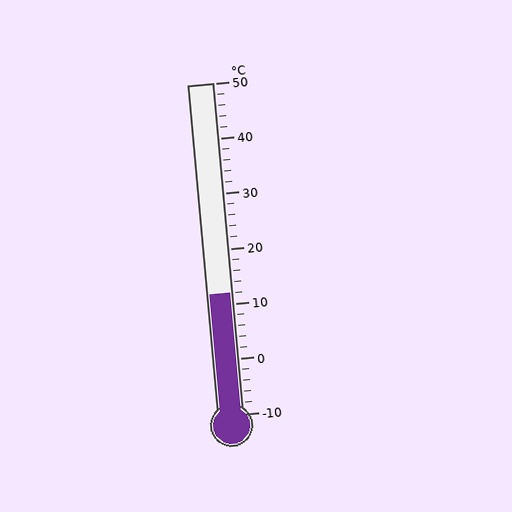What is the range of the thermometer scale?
The thermometer scale ranges from -10°C to 50°C.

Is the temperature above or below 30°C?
The temperature is below 30°C.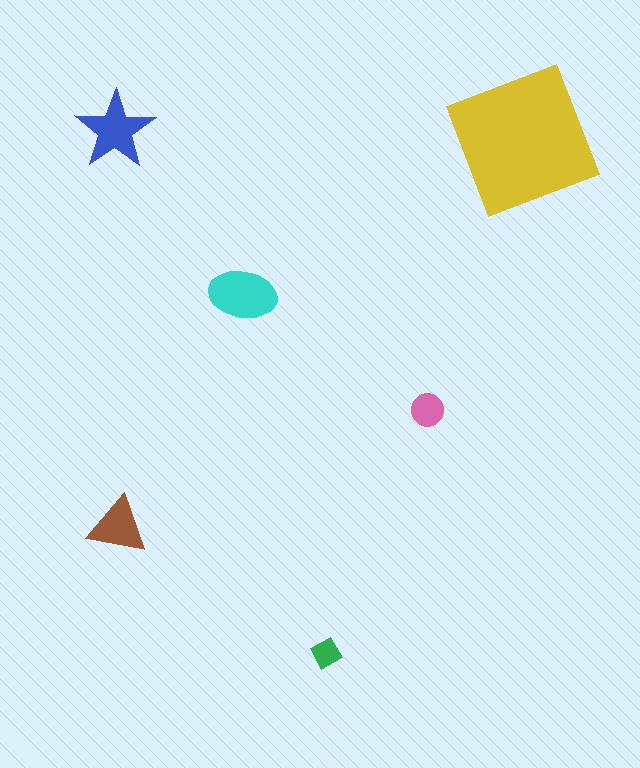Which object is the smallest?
The green diamond.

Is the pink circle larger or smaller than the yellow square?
Smaller.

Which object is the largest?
The yellow square.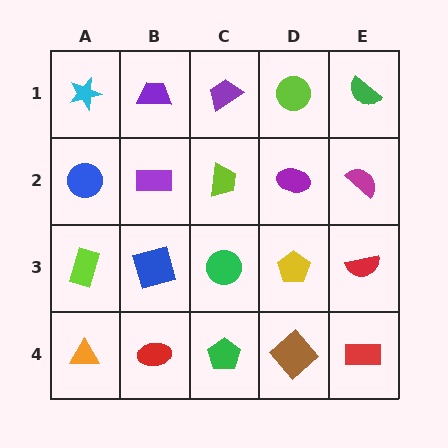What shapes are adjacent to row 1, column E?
A magenta semicircle (row 2, column E), a lime circle (row 1, column D).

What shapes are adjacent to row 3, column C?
A lime trapezoid (row 2, column C), a green pentagon (row 4, column C), a blue square (row 3, column B), a yellow pentagon (row 3, column D).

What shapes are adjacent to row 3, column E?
A magenta semicircle (row 2, column E), a red rectangle (row 4, column E), a yellow pentagon (row 3, column D).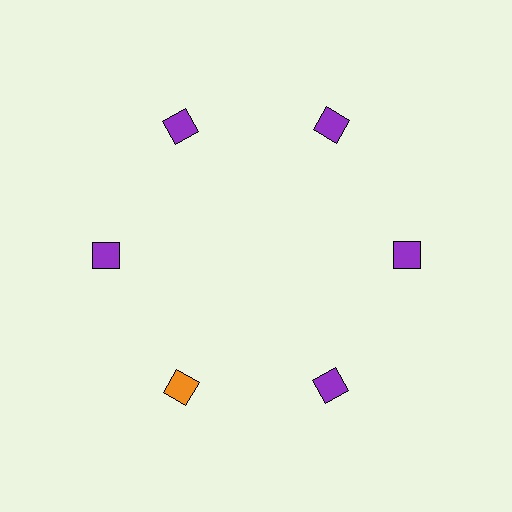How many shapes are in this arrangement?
There are 6 shapes arranged in a ring pattern.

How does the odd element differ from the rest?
It has a different color: orange instead of purple.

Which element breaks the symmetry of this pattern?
The orange square at roughly the 7 o'clock position breaks the symmetry. All other shapes are purple squares.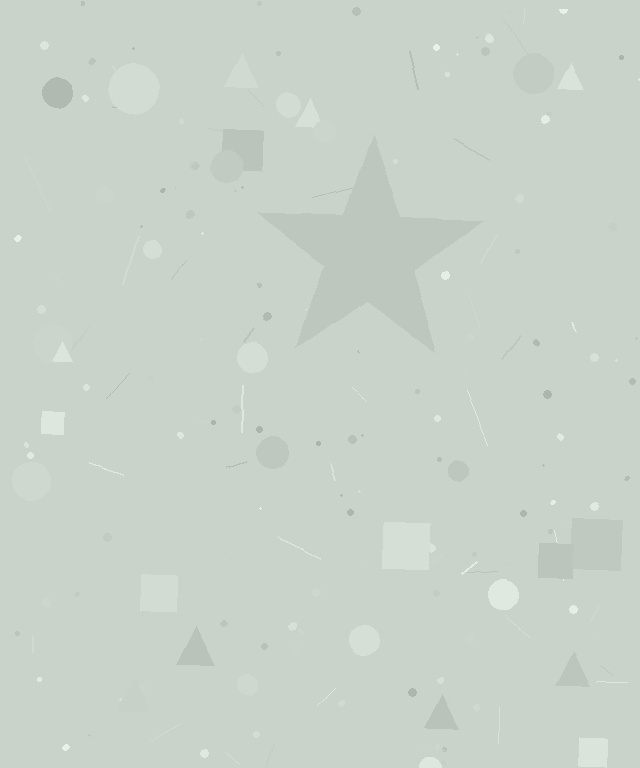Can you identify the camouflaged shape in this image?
The camouflaged shape is a star.